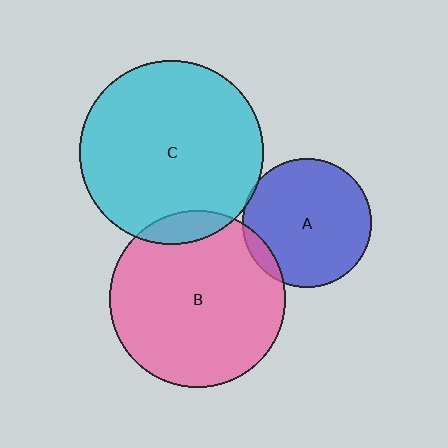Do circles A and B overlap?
Yes.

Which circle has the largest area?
Circle C (cyan).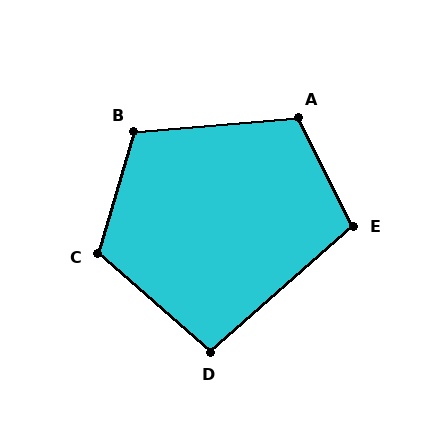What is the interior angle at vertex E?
Approximately 105 degrees (obtuse).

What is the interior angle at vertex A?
Approximately 112 degrees (obtuse).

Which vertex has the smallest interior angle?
D, at approximately 97 degrees.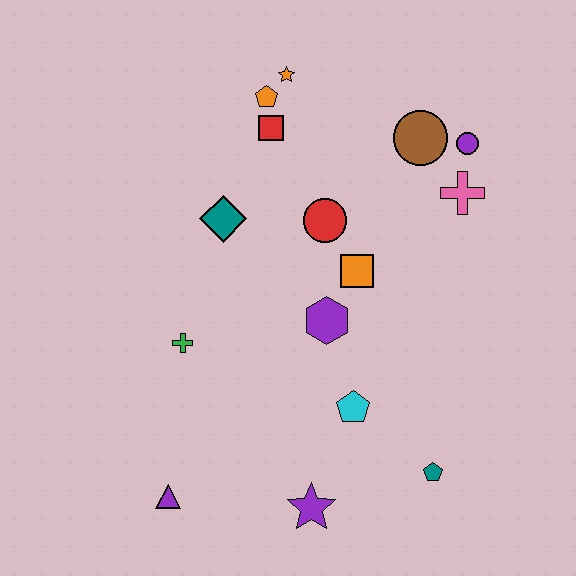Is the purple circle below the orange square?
No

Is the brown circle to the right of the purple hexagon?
Yes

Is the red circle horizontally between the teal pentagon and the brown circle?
No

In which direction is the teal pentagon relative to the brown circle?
The teal pentagon is below the brown circle.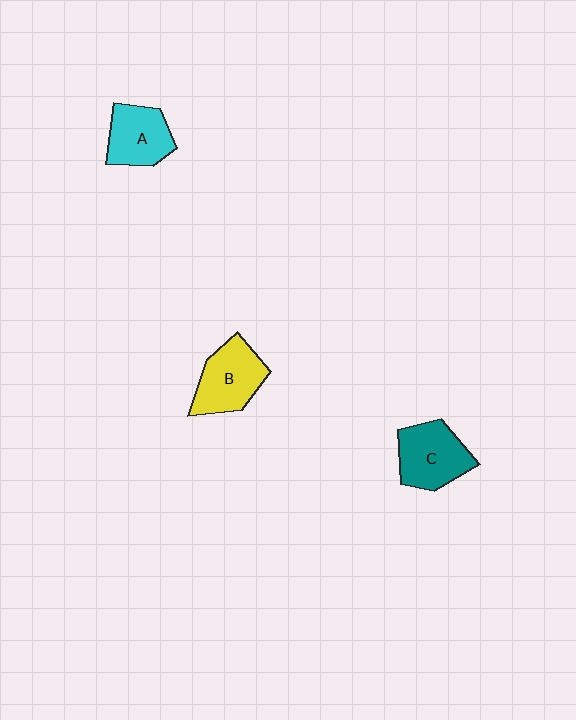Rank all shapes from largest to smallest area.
From largest to smallest: C (teal), B (yellow), A (cyan).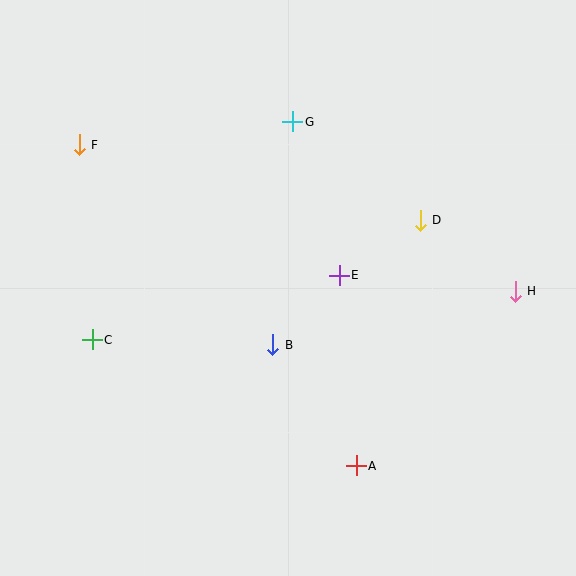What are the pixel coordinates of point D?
Point D is at (420, 220).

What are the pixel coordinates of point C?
Point C is at (92, 340).